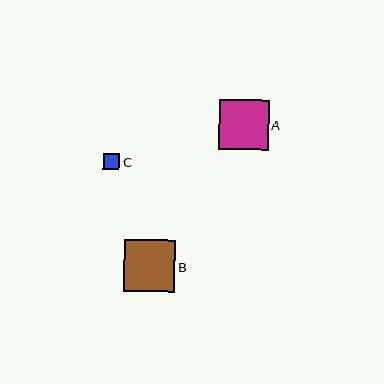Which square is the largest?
Square B is the largest with a size of approximately 52 pixels.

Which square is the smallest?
Square C is the smallest with a size of approximately 16 pixels.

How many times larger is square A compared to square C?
Square A is approximately 3.1 times the size of square C.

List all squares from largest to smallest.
From largest to smallest: B, A, C.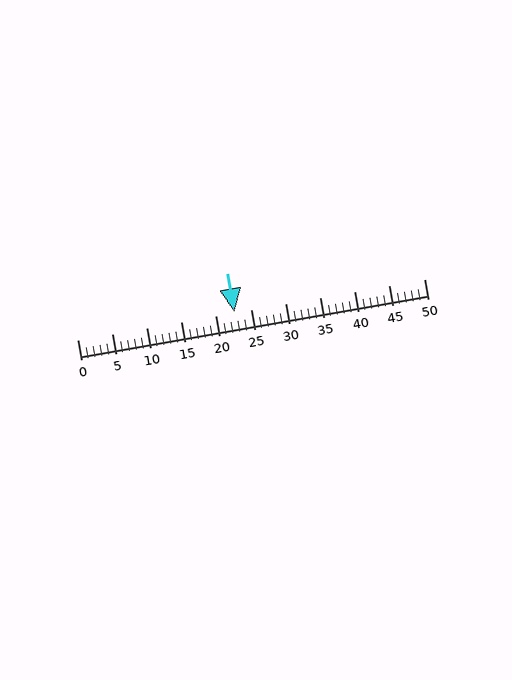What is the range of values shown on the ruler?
The ruler shows values from 0 to 50.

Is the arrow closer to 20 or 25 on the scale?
The arrow is closer to 25.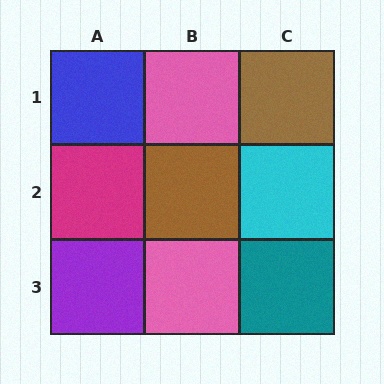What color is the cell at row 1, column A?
Blue.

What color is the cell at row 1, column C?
Brown.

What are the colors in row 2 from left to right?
Magenta, brown, cyan.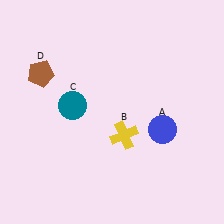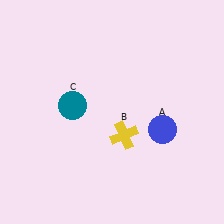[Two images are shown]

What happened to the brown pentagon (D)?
The brown pentagon (D) was removed in Image 2. It was in the top-left area of Image 1.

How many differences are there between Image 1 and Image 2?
There is 1 difference between the two images.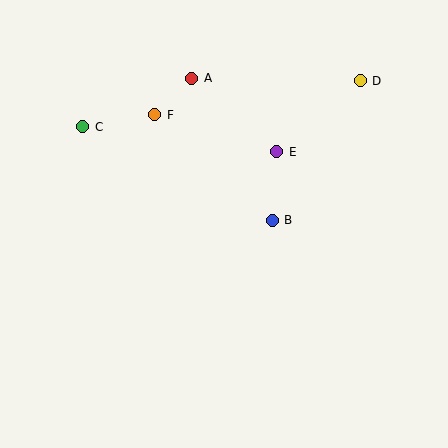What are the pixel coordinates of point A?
Point A is at (192, 78).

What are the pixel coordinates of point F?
Point F is at (155, 115).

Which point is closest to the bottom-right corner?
Point B is closest to the bottom-right corner.